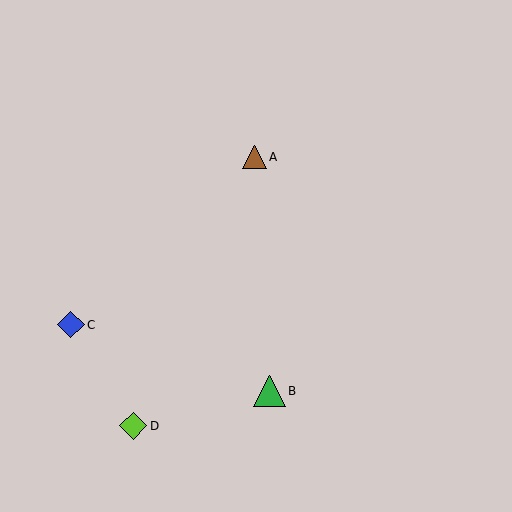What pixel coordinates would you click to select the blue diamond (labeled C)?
Click at (71, 325) to select the blue diamond C.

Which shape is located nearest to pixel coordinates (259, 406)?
The green triangle (labeled B) at (270, 391) is nearest to that location.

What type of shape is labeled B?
Shape B is a green triangle.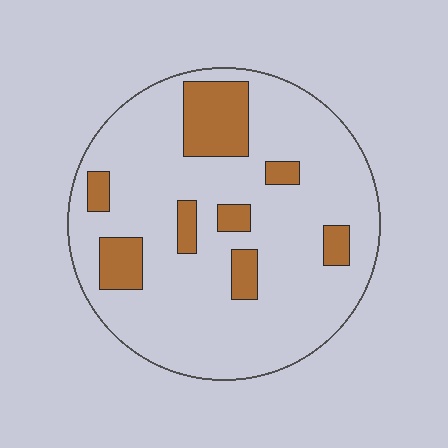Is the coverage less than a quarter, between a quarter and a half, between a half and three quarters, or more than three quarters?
Less than a quarter.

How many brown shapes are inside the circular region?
8.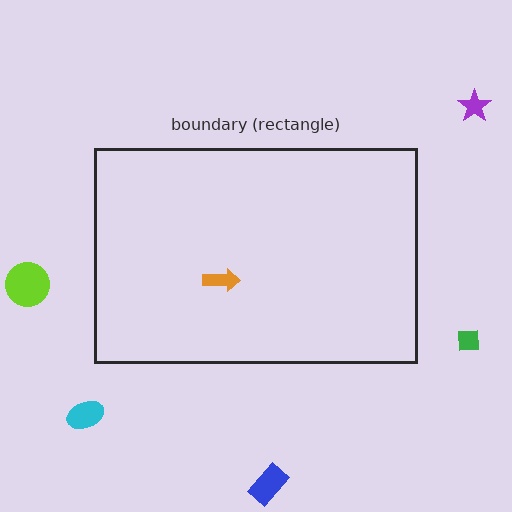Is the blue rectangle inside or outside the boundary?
Outside.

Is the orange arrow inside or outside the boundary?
Inside.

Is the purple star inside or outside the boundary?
Outside.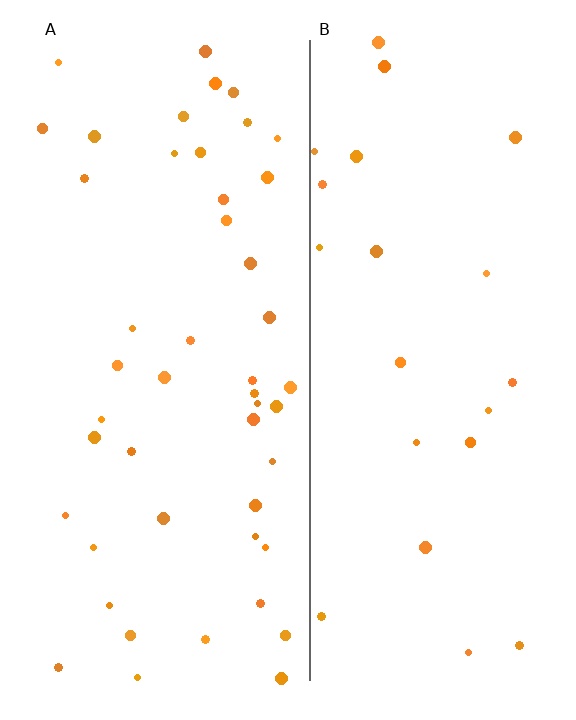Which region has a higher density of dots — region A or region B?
A (the left).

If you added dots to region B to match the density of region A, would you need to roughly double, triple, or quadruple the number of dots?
Approximately double.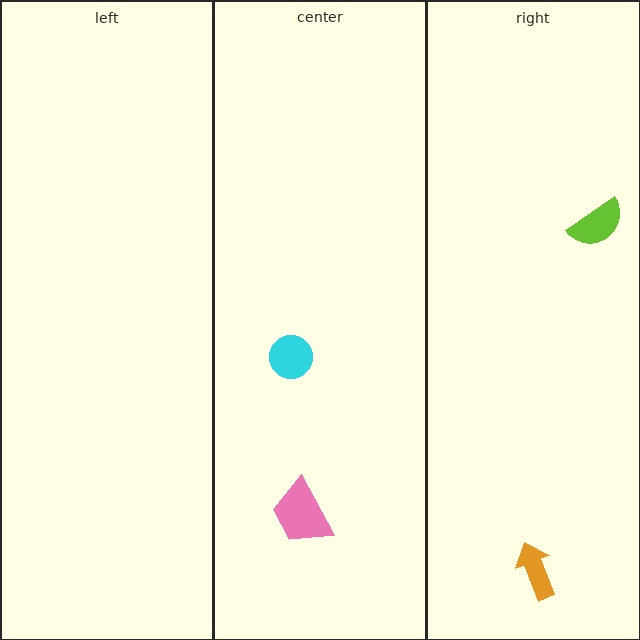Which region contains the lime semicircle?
The right region.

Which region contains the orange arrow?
The right region.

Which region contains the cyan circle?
The center region.